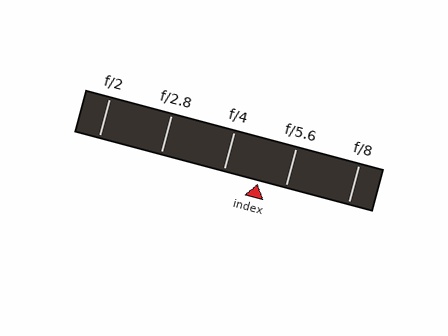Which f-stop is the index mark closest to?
The index mark is closest to f/5.6.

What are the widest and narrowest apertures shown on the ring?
The widest aperture shown is f/2 and the narrowest is f/8.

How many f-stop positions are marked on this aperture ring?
There are 5 f-stop positions marked.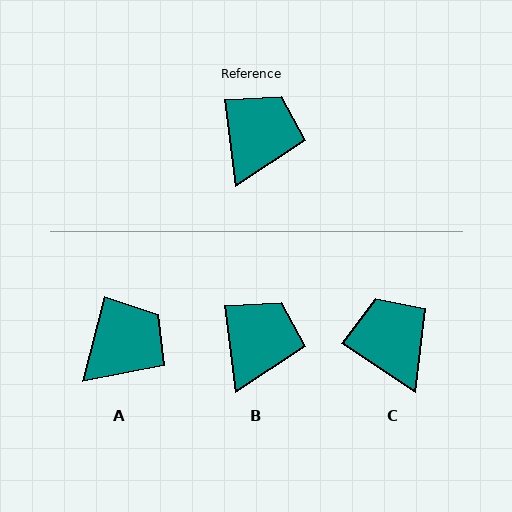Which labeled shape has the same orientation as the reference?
B.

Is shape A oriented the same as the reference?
No, it is off by about 22 degrees.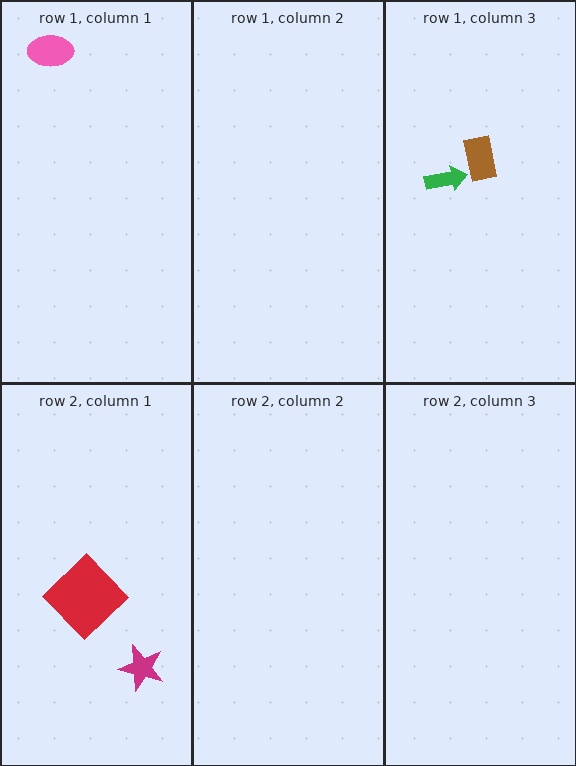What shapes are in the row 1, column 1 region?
The pink ellipse.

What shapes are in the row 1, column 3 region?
The brown rectangle, the green arrow.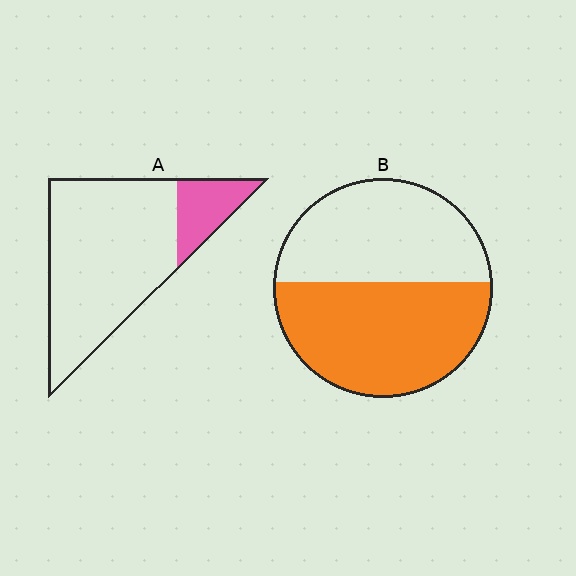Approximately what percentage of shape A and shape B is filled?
A is approximately 20% and B is approximately 55%.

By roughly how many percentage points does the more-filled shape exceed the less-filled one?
By roughly 35 percentage points (B over A).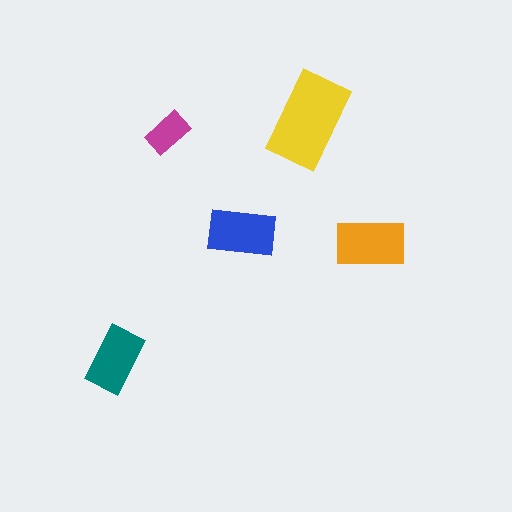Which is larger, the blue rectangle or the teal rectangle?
The blue one.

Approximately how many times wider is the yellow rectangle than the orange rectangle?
About 1.5 times wider.